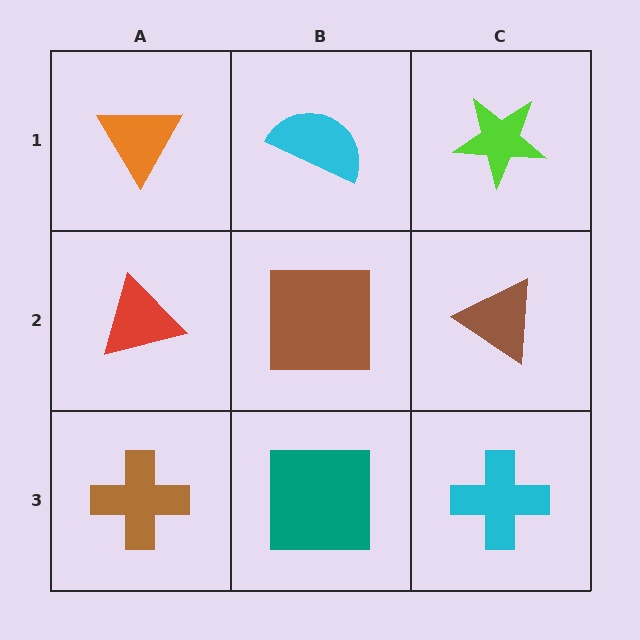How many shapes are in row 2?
3 shapes.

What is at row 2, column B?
A brown square.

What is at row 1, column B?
A cyan semicircle.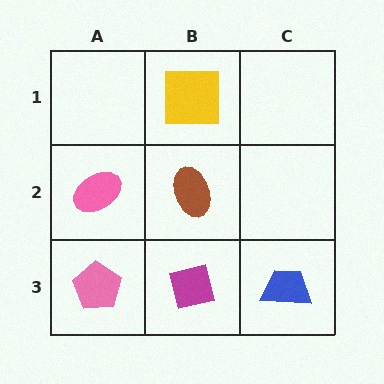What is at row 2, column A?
A pink ellipse.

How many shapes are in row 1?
1 shape.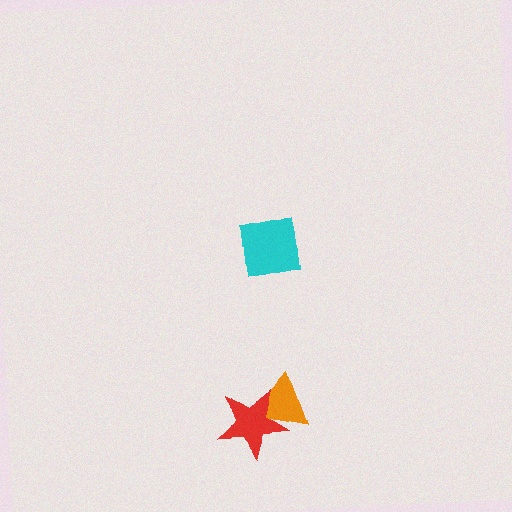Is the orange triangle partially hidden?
Yes, it is partially covered by another shape.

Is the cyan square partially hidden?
No, no other shape covers it.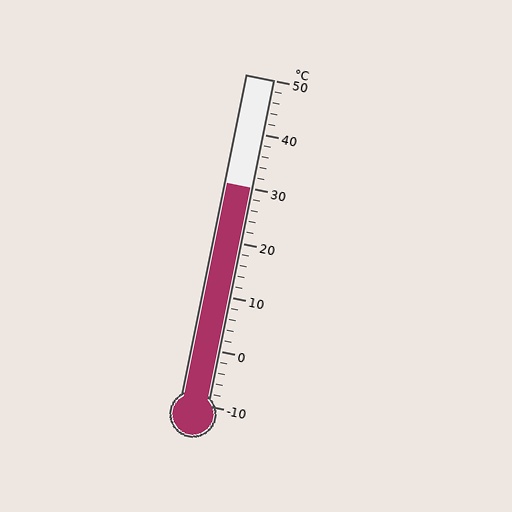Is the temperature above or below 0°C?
The temperature is above 0°C.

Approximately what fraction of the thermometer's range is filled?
The thermometer is filled to approximately 65% of its range.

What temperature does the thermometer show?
The thermometer shows approximately 30°C.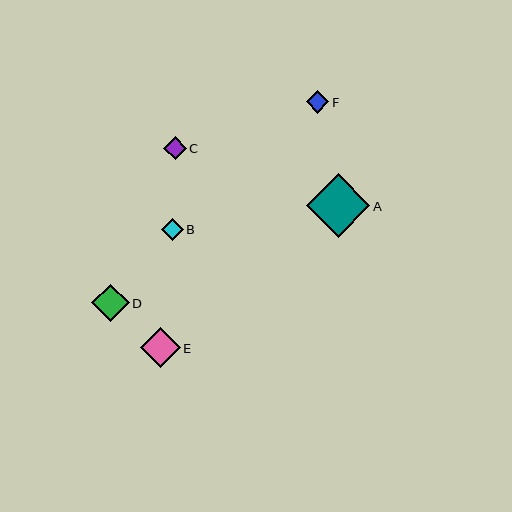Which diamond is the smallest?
Diamond B is the smallest with a size of approximately 22 pixels.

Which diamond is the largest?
Diamond A is the largest with a size of approximately 64 pixels.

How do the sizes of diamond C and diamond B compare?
Diamond C and diamond B are approximately the same size.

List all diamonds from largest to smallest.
From largest to smallest: A, E, D, C, F, B.